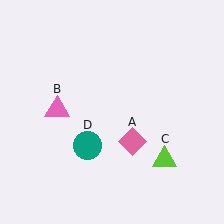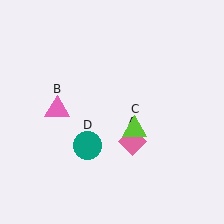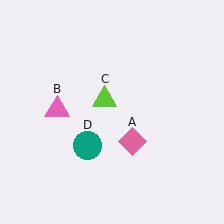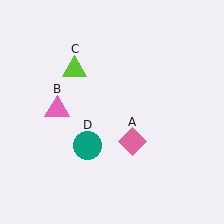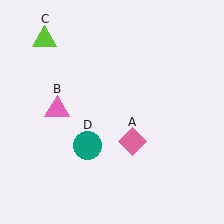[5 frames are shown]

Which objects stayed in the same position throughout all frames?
Pink diamond (object A) and pink triangle (object B) and teal circle (object D) remained stationary.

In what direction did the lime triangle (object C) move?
The lime triangle (object C) moved up and to the left.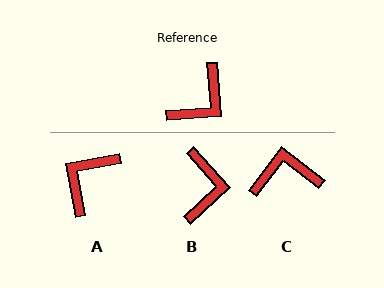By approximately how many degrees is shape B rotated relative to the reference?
Approximately 38 degrees counter-clockwise.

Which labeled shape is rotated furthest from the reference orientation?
A, about 174 degrees away.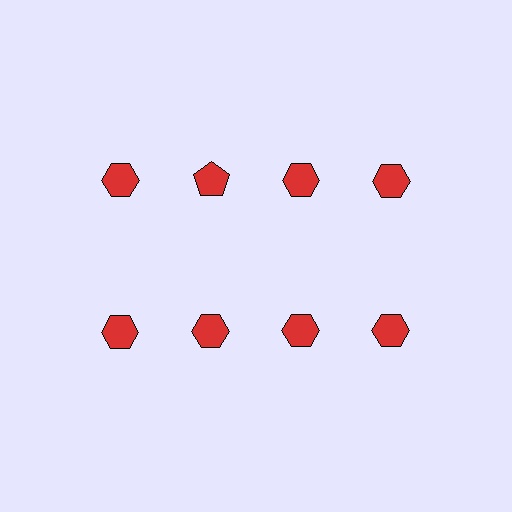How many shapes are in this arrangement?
There are 8 shapes arranged in a grid pattern.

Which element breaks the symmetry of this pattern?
The red pentagon in the top row, second from left column breaks the symmetry. All other shapes are red hexagons.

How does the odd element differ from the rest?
It has a different shape: pentagon instead of hexagon.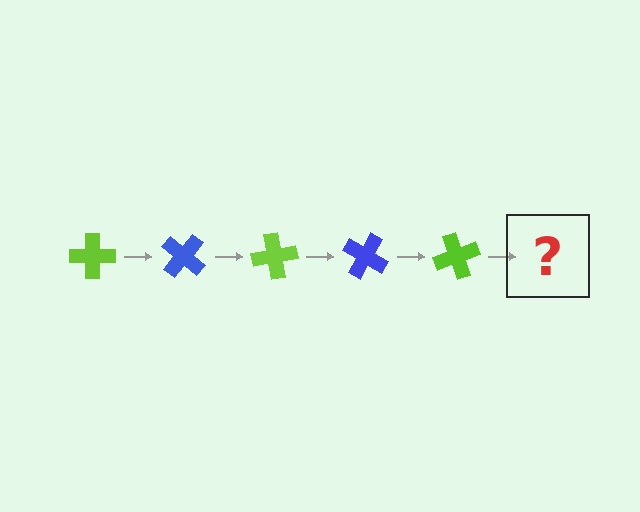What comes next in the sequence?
The next element should be a blue cross, rotated 200 degrees from the start.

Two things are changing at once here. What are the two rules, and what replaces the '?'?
The two rules are that it rotates 40 degrees each step and the color cycles through lime and blue. The '?' should be a blue cross, rotated 200 degrees from the start.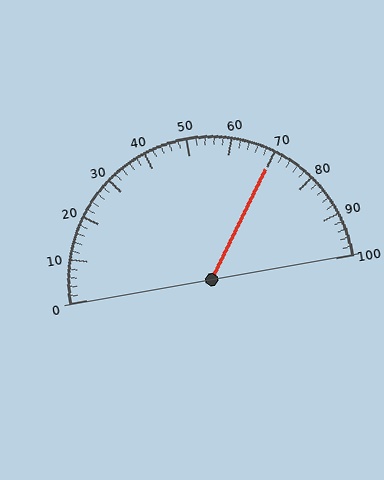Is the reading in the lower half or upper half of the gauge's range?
The reading is in the upper half of the range (0 to 100).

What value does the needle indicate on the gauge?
The needle indicates approximately 70.